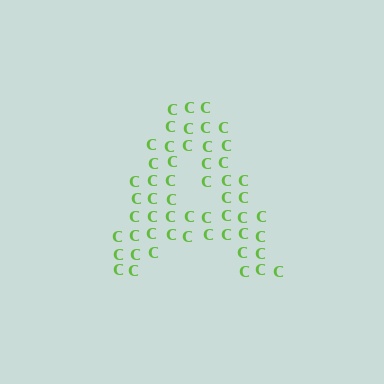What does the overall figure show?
The overall figure shows the letter A.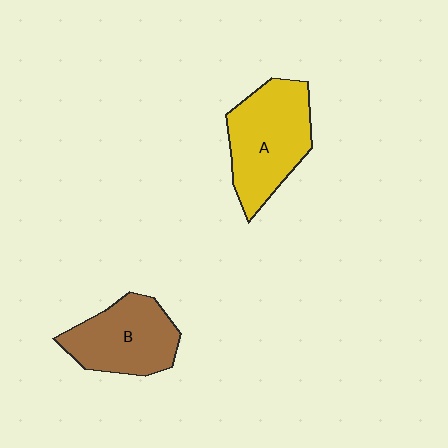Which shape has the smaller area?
Shape B (brown).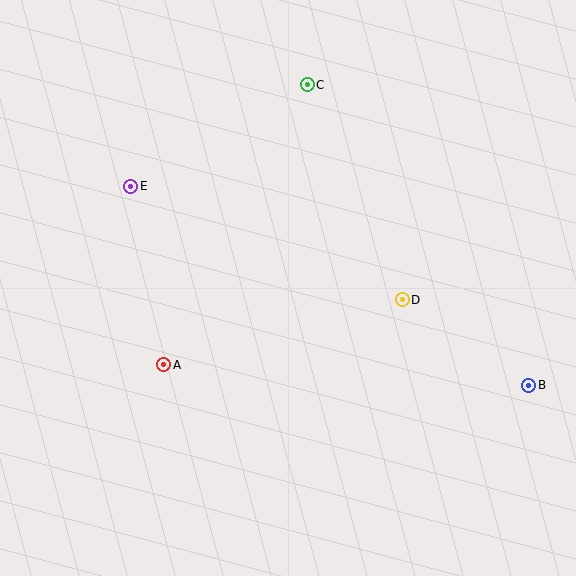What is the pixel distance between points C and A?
The distance between C and A is 314 pixels.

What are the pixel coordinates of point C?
Point C is at (307, 85).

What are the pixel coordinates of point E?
Point E is at (131, 186).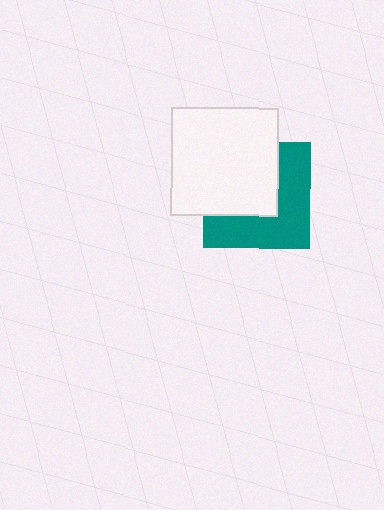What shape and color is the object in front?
The object in front is a white square.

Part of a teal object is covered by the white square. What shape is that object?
It is a square.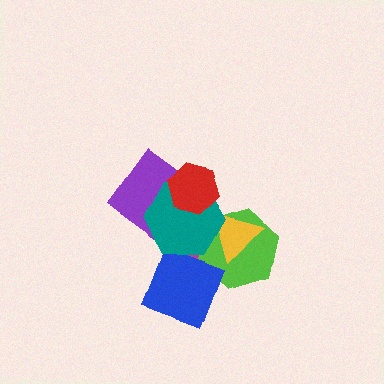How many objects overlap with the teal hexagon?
5 objects overlap with the teal hexagon.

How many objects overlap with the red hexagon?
3 objects overlap with the red hexagon.